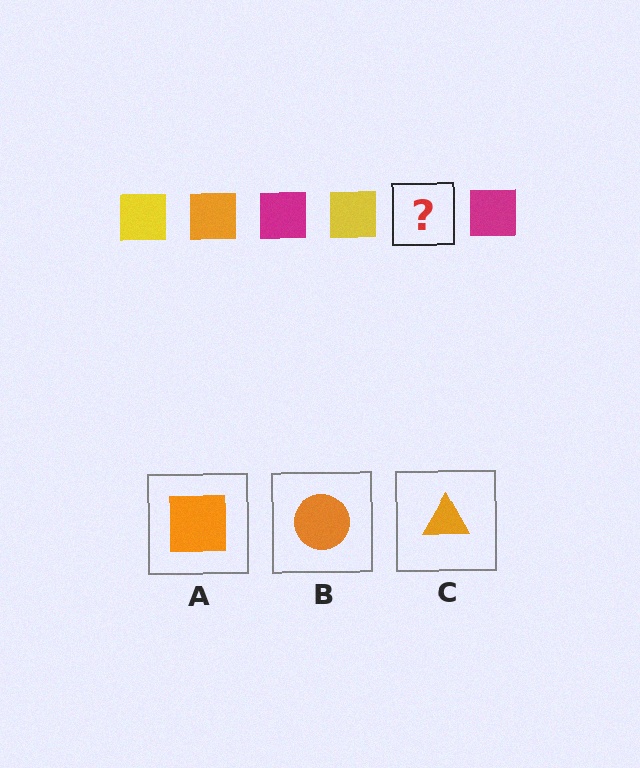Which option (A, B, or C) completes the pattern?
A.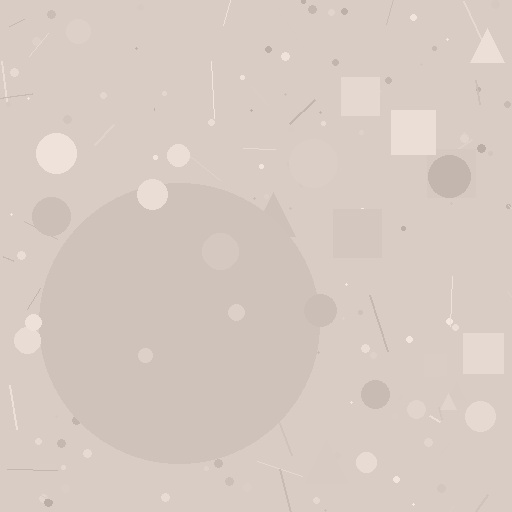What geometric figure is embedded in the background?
A circle is embedded in the background.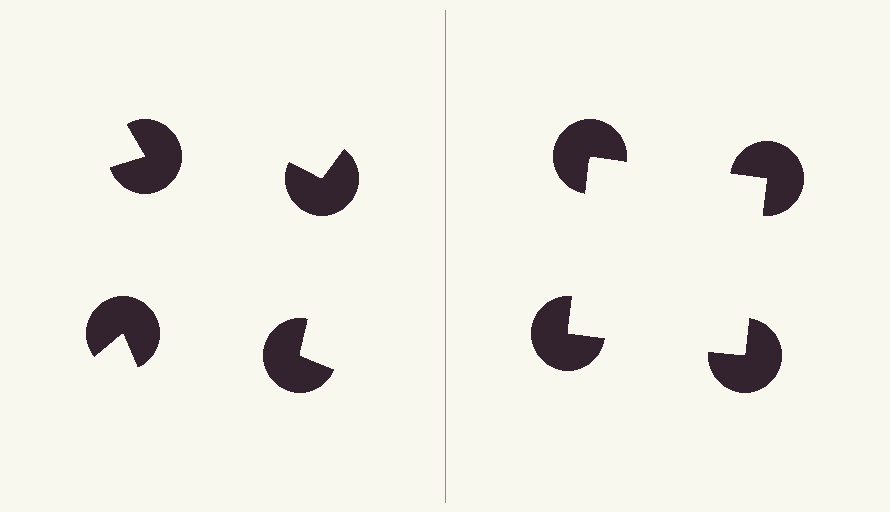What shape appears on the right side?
An illusory square.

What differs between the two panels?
The pac-man discs are positioned identically on both sides; only the wedge orientations differ. On the right they align to a square; on the left they are misaligned.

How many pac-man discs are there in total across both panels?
8 — 4 on each side.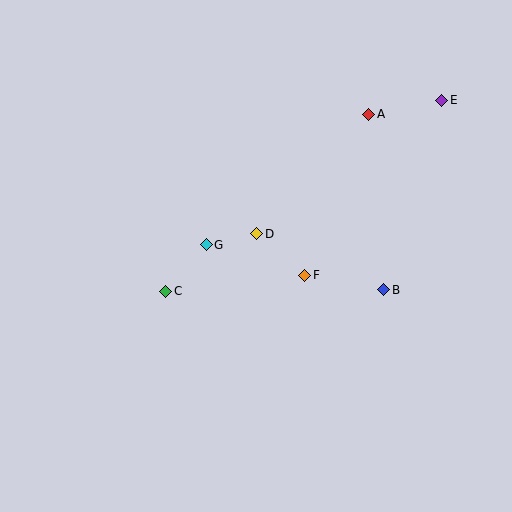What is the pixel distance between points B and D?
The distance between B and D is 139 pixels.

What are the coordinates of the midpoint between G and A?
The midpoint between G and A is at (288, 180).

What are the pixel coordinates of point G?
Point G is at (206, 245).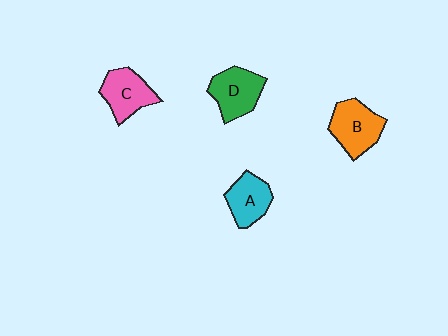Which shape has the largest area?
Shape B (orange).